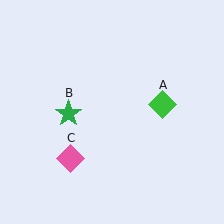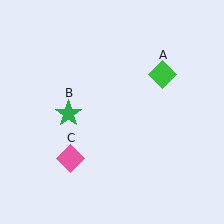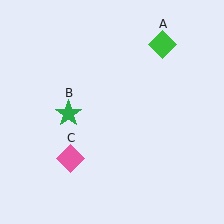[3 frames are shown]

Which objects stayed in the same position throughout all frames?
Green star (object B) and pink diamond (object C) remained stationary.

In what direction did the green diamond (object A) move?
The green diamond (object A) moved up.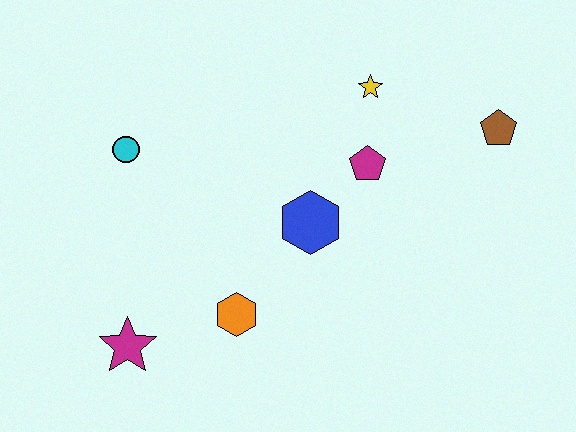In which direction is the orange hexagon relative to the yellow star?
The orange hexagon is below the yellow star.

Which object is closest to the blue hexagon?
The magenta pentagon is closest to the blue hexagon.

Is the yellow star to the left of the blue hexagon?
No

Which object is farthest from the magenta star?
The brown pentagon is farthest from the magenta star.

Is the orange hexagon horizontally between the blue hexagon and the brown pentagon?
No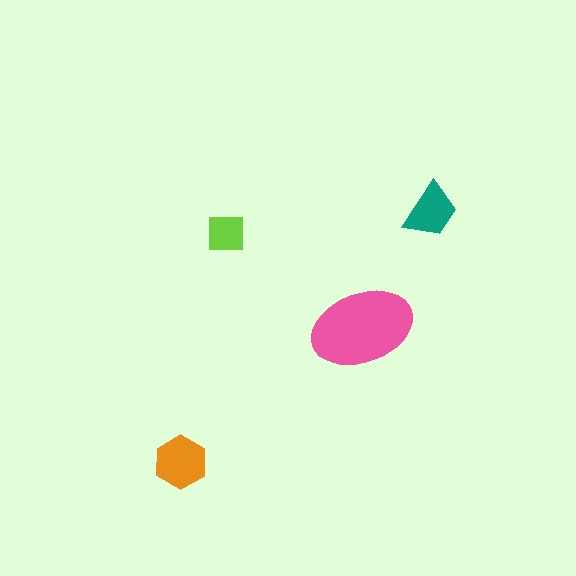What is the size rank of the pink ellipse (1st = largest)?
1st.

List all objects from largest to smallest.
The pink ellipse, the orange hexagon, the teal trapezoid, the lime square.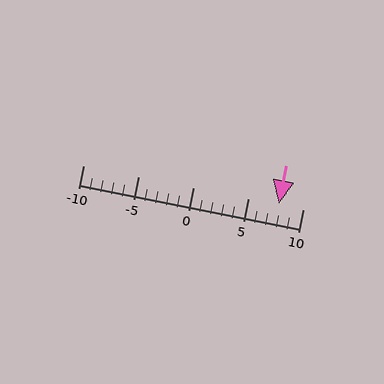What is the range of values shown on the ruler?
The ruler shows values from -10 to 10.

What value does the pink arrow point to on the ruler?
The pink arrow points to approximately 8.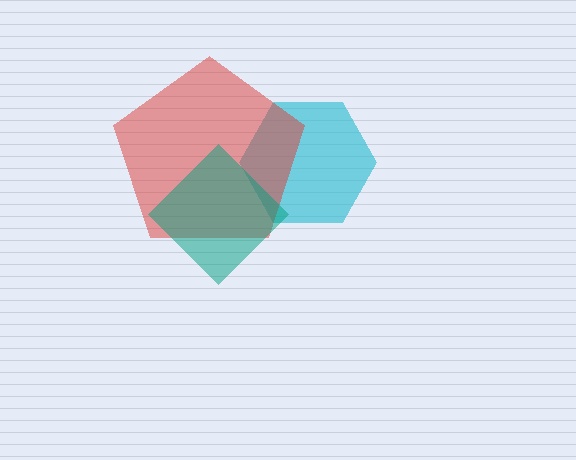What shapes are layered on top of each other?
The layered shapes are: a cyan hexagon, a red pentagon, a teal diamond.